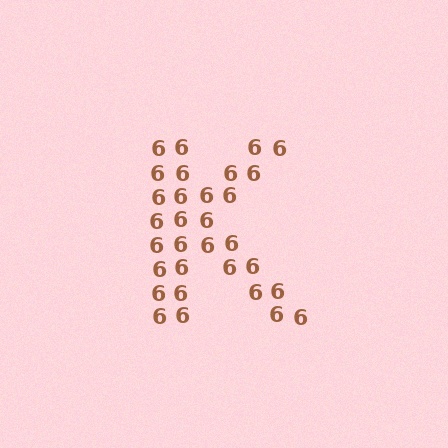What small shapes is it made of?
It is made of small digit 6's.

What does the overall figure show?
The overall figure shows the letter K.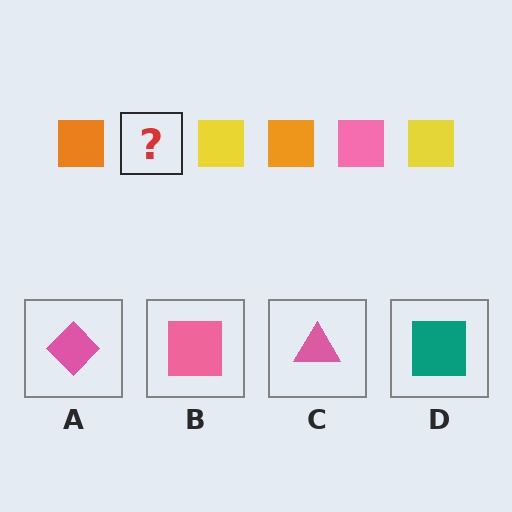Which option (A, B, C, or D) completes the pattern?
B.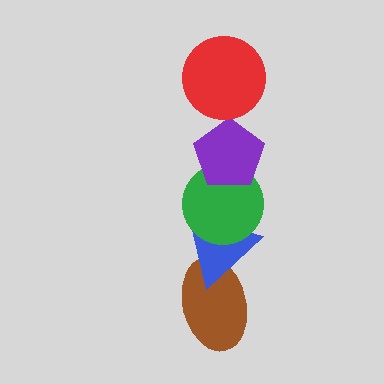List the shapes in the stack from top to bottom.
From top to bottom: the red circle, the purple pentagon, the green circle, the blue triangle, the brown ellipse.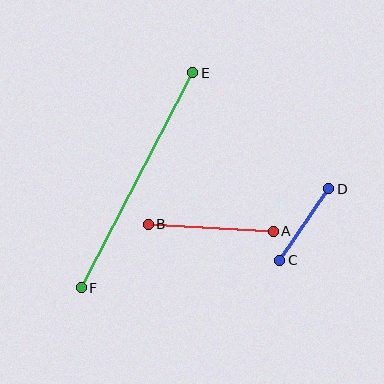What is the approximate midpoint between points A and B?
The midpoint is at approximately (211, 228) pixels.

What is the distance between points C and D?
The distance is approximately 87 pixels.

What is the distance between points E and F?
The distance is approximately 243 pixels.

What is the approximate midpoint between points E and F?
The midpoint is at approximately (137, 180) pixels.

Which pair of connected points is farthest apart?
Points E and F are farthest apart.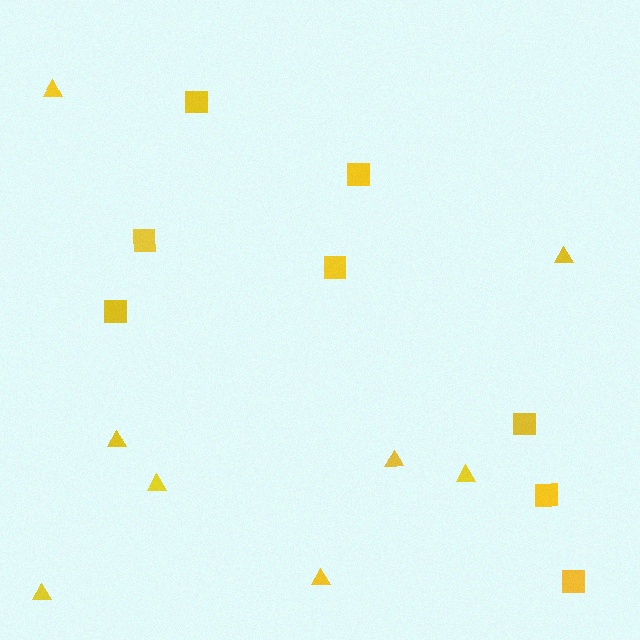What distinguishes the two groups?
There are 2 groups: one group of triangles (8) and one group of squares (8).